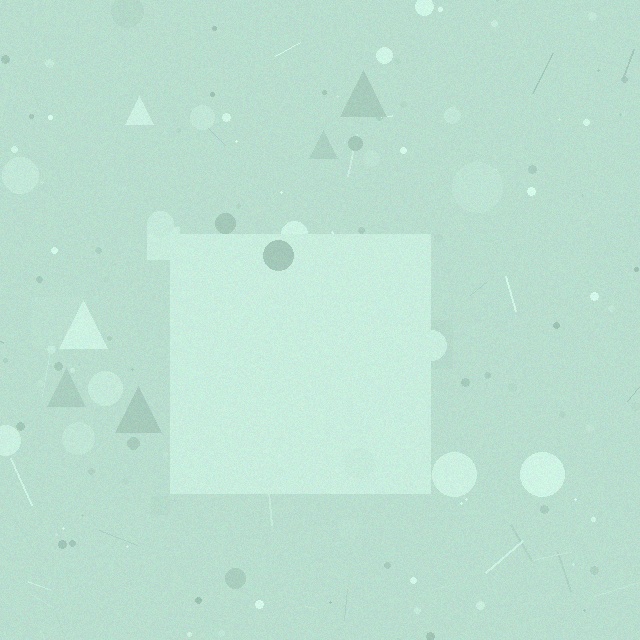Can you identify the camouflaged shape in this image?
The camouflaged shape is a square.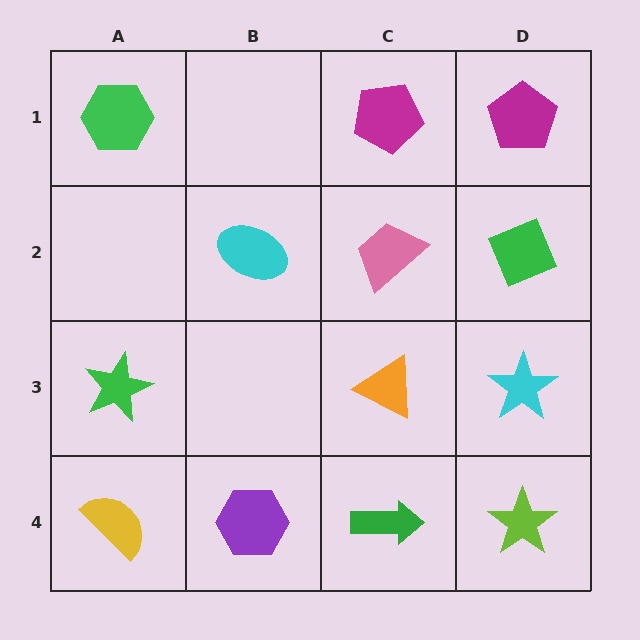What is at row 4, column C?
A green arrow.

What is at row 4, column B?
A purple hexagon.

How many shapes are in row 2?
3 shapes.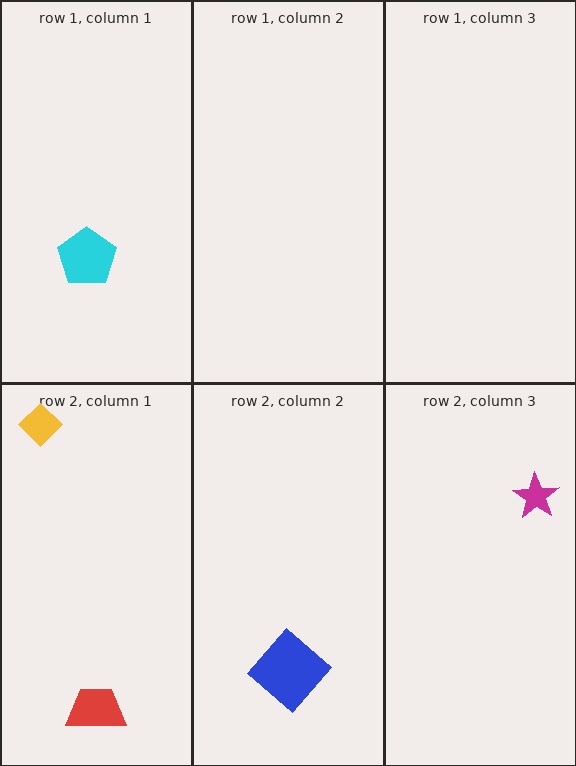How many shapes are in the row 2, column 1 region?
2.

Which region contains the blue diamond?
The row 2, column 2 region.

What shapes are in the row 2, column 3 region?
The magenta star.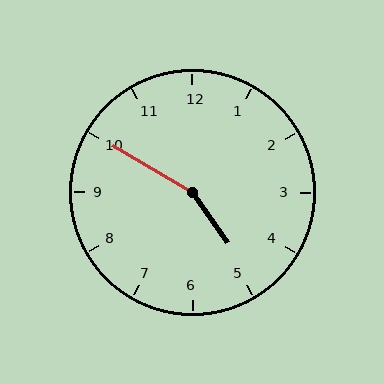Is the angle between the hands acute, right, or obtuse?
It is obtuse.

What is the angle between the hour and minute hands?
Approximately 155 degrees.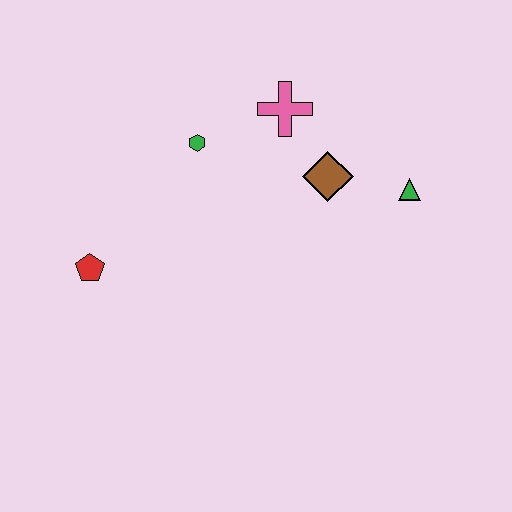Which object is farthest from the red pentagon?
The green triangle is farthest from the red pentagon.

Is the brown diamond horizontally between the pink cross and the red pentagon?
No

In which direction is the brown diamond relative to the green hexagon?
The brown diamond is to the right of the green hexagon.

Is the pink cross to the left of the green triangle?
Yes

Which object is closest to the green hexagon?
The pink cross is closest to the green hexagon.